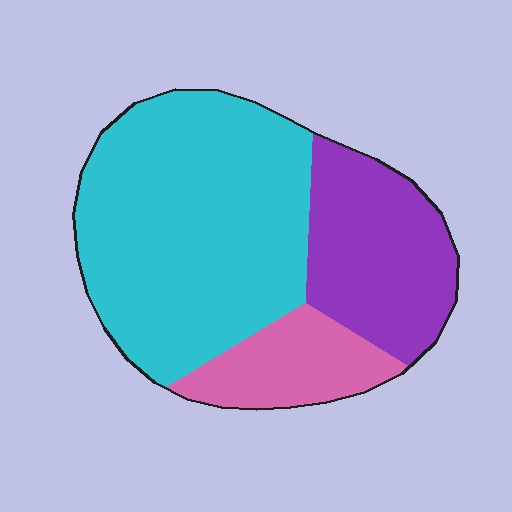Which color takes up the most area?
Cyan, at roughly 60%.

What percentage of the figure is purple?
Purple takes up between a quarter and a half of the figure.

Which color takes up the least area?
Pink, at roughly 15%.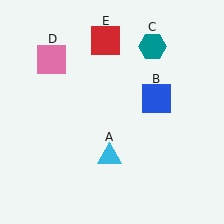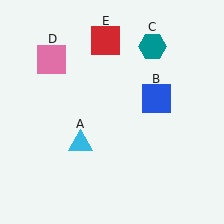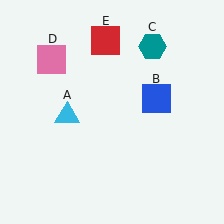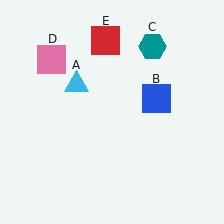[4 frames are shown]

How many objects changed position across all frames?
1 object changed position: cyan triangle (object A).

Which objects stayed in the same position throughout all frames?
Blue square (object B) and teal hexagon (object C) and pink square (object D) and red square (object E) remained stationary.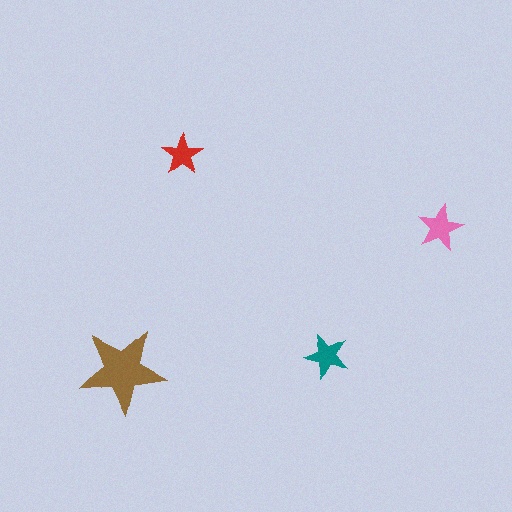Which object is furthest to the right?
The pink star is rightmost.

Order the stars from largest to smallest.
the brown one, the pink one, the teal one, the red one.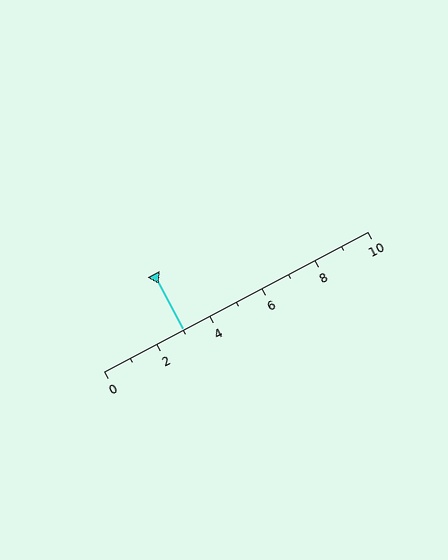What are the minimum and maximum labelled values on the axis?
The axis runs from 0 to 10.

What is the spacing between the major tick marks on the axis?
The major ticks are spaced 2 apart.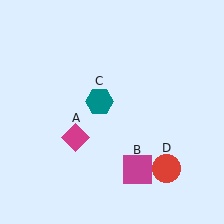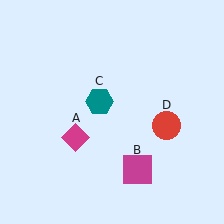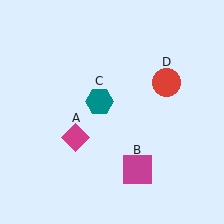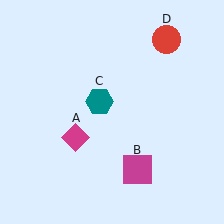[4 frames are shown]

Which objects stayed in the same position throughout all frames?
Magenta diamond (object A) and magenta square (object B) and teal hexagon (object C) remained stationary.